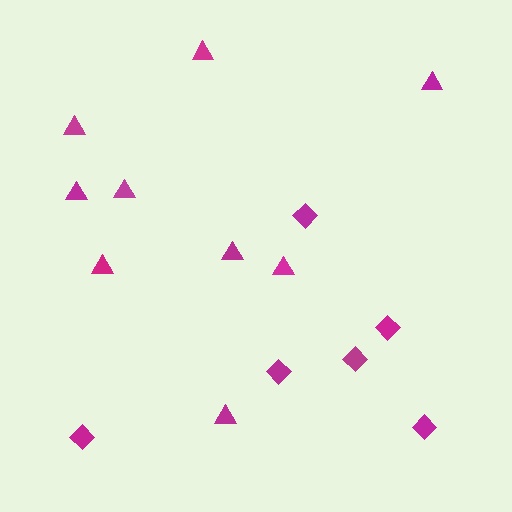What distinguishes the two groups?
There are 2 groups: one group of triangles (9) and one group of diamonds (6).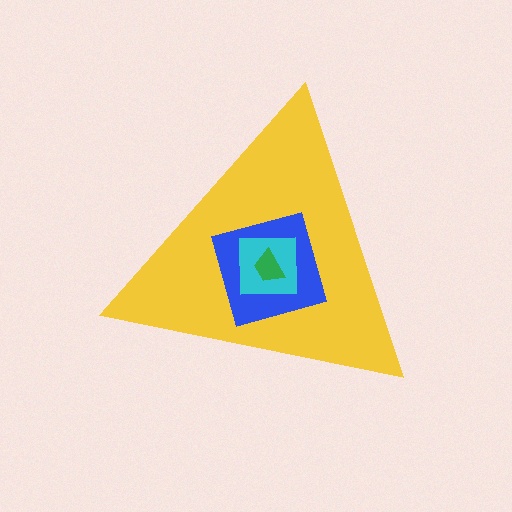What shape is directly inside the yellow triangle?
The blue diamond.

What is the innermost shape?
The green trapezoid.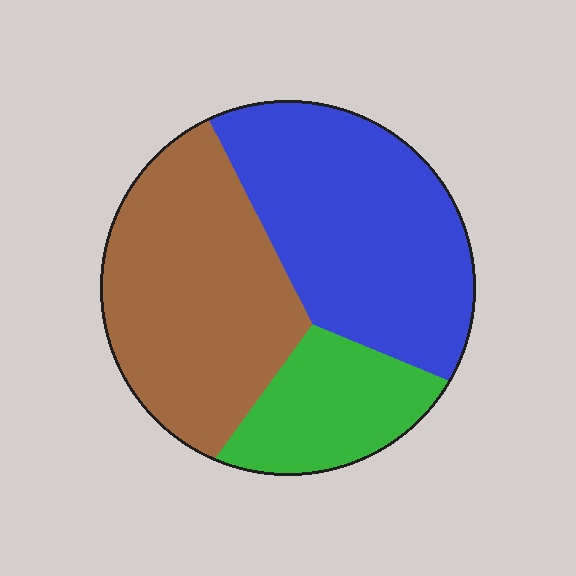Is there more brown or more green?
Brown.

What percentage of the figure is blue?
Blue covers around 40% of the figure.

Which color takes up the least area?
Green, at roughly 20%.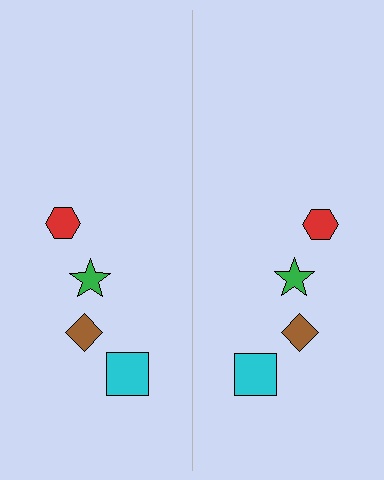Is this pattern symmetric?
Yes, this pattern has bilateral (reflection) symmetry.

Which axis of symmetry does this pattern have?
The pattern has a vertical axis of symmetry running through the center of the image.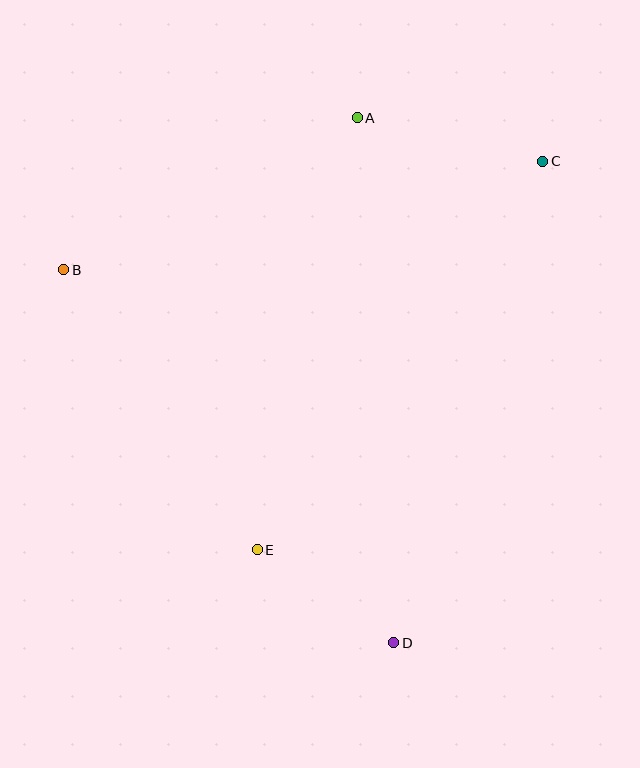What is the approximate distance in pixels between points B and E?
The distance between B and E is approximately 341 pixels.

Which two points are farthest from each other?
Points A and D are farthest from each other.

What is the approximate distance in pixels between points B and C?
The distance between B and C is approximately 491 pixels.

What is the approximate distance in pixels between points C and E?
The distance between C and E is approximately 482 pixels.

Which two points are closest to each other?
Points D and E are closest to each other.